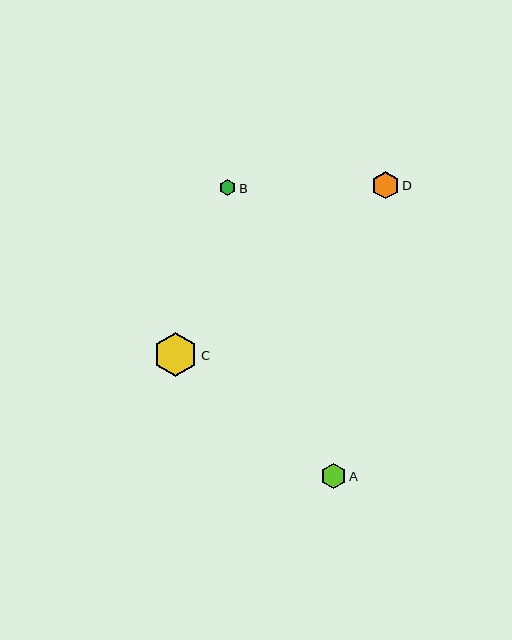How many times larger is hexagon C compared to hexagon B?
Hexagon C is approximately 2.7 times the size of hexagon B.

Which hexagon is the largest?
Hexagon C is the largest with a size of approximately 44 pixels.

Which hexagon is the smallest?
Hexagon B is the smallest with a size of approximately 16 pixels.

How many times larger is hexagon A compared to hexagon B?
Hexagon A is approximately 1.6 times the size of hexagon B.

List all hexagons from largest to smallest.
From largest to smallest: C, D, A, B.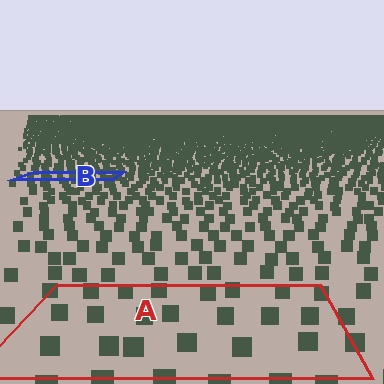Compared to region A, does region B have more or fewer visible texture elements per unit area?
Region B has more texture elements per unit area — they are packed more densely because it is farther away.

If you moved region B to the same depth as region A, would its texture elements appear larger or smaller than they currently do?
They would appear larger. At a closer depth, the same texture elements are projected at a bigger on-screen size.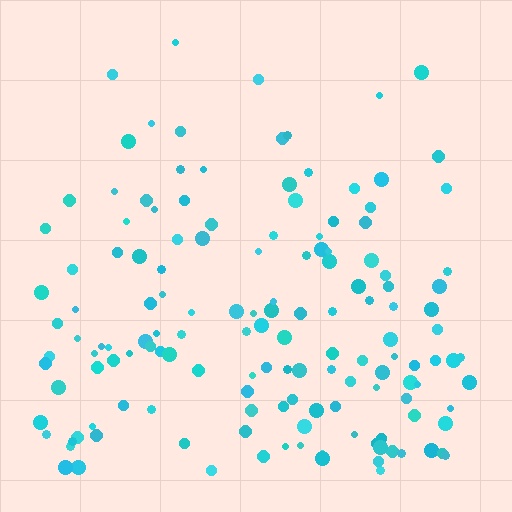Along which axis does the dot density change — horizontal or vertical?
Vertical.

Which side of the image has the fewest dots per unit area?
The top.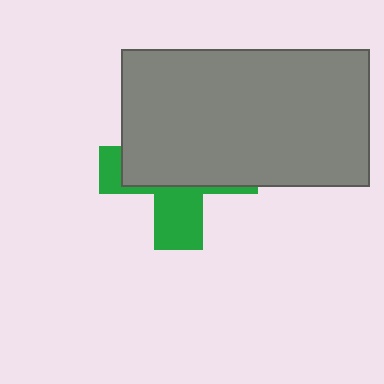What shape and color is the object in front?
The object in front is a gray rectangle.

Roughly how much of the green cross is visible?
A small part of it is visible (roughly 35%).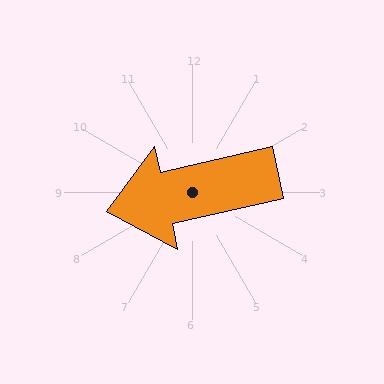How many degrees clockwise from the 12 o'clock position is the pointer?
Approximately 257 degrees.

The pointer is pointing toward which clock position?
Roughly 9 o'clock.